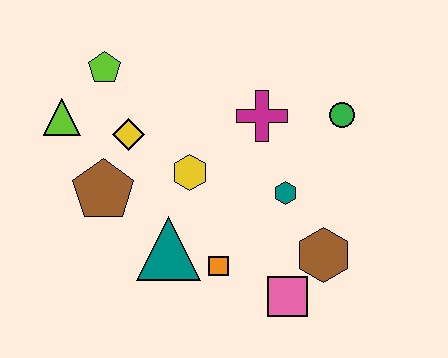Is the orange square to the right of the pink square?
No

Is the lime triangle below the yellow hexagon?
No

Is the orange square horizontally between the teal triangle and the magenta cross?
Yes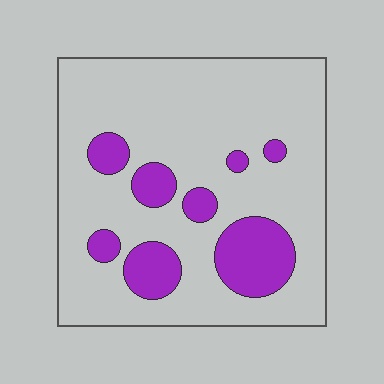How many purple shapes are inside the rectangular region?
8.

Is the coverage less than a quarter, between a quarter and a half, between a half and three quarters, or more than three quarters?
Less than a quarter.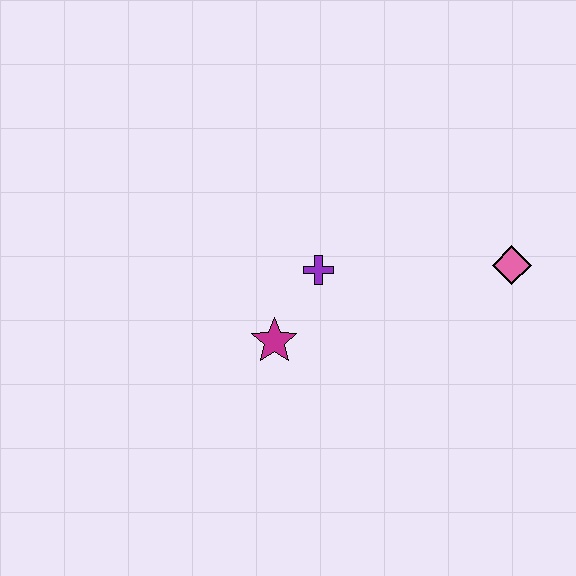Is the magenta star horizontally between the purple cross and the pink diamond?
No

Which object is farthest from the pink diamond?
The magenta star is farthest from the pink diamond.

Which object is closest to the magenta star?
The purple cross is closest to the magenta star.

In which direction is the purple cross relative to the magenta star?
The purple cross is above the magenta star.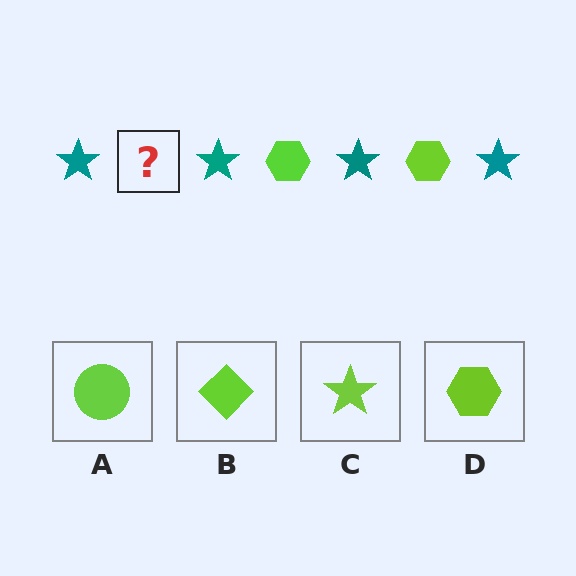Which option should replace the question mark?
Option D.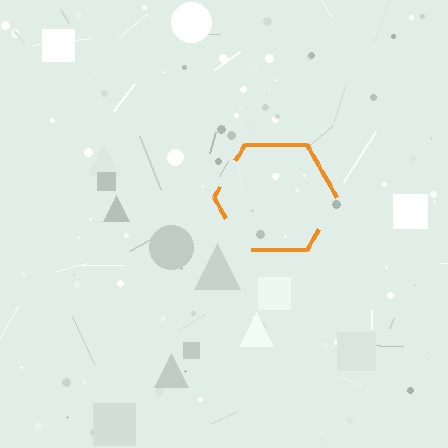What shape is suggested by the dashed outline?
The dashed outline suggests a hexagon.